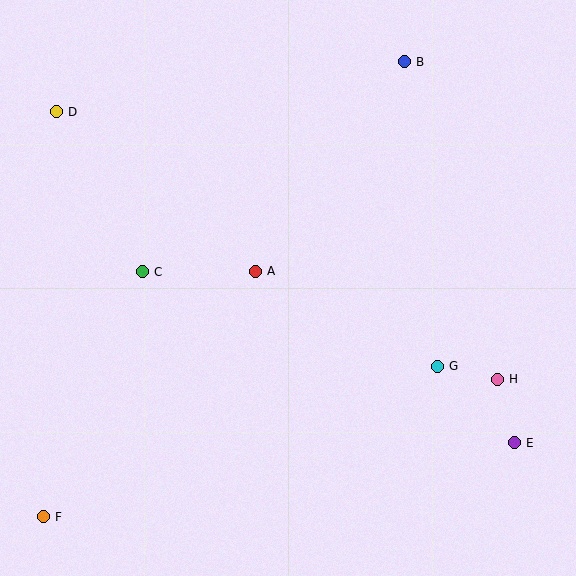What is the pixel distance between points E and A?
The distance between E and A is 310 pixels.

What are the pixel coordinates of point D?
Point D is at (56, 112).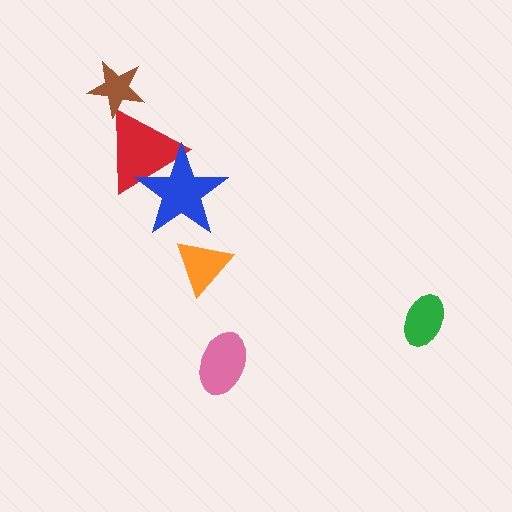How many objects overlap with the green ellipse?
0 objects overlap with the green ellipse.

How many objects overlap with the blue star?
1 object overlaps with the blue star.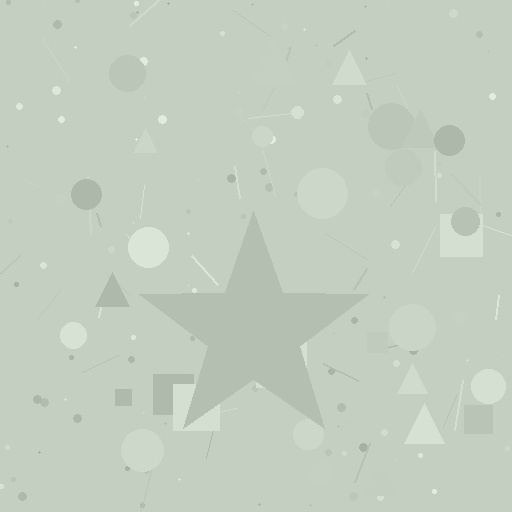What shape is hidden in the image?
A star is hidden in the image.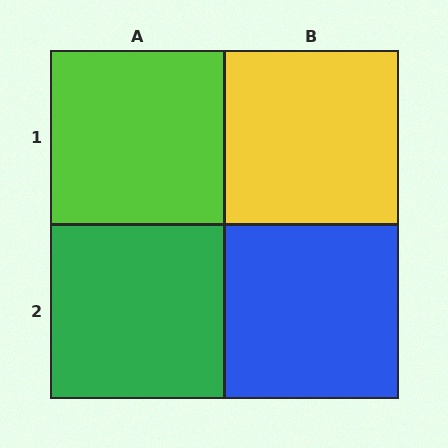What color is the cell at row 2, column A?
Green.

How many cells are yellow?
1 cell is yellow.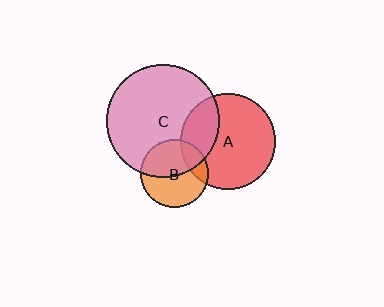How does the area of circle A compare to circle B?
Approximately 2.0 times.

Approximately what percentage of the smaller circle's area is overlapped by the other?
Approximately 20%.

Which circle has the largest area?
Circle C (pink).